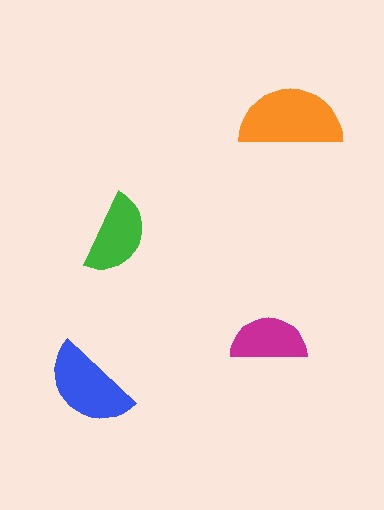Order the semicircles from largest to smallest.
the orange one, the blue one, the green one, the magenta one.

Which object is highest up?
The orange semicircle is topmost.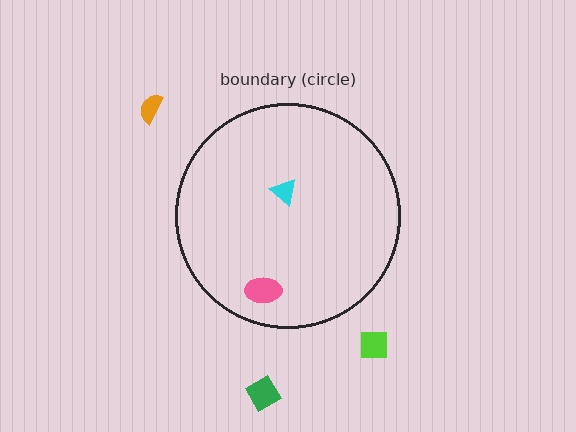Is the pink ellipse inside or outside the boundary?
Inside.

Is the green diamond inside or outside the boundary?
Outside.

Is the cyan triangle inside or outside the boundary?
Inside.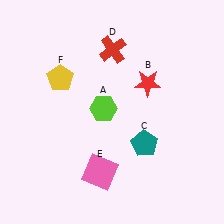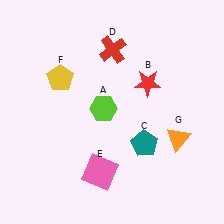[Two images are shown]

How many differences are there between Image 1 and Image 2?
There is 1 difference between the two images.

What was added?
An orange triangle (G) was added in Image 2.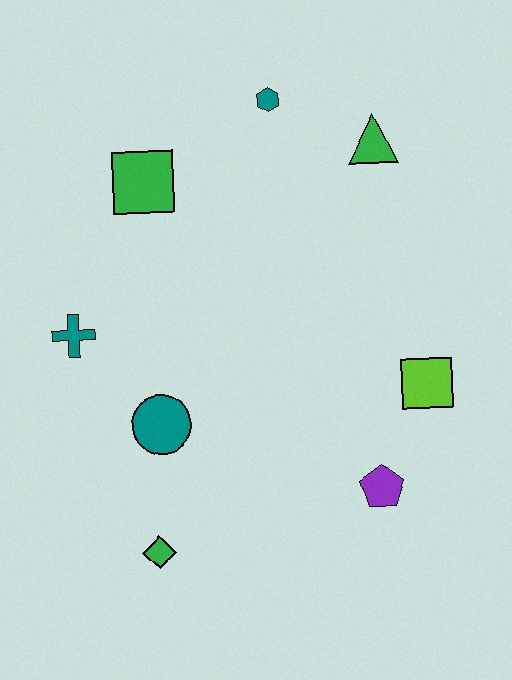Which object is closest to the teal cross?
The teal circle is closest to the teal cross.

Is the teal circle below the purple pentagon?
No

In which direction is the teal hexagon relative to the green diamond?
The teal hexagon is above the green diamond.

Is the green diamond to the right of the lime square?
No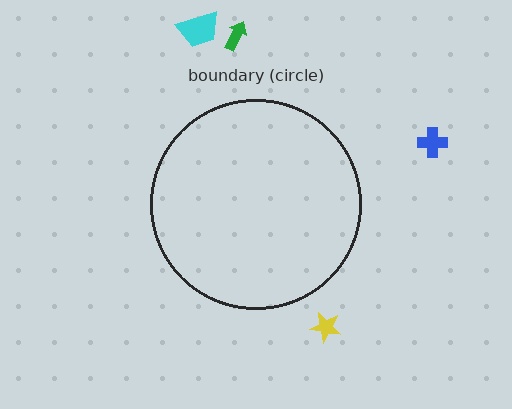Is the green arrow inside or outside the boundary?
Outside.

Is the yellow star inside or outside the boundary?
Outside.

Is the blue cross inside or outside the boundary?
Outside.